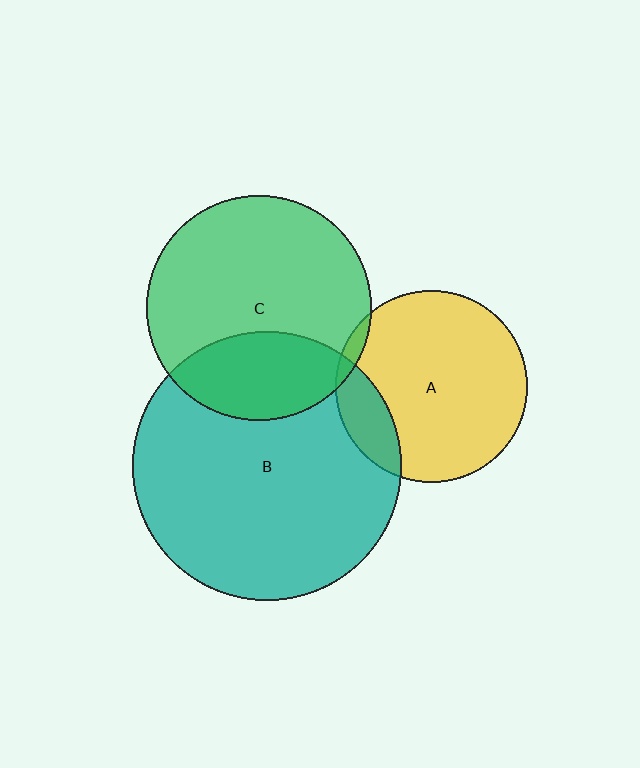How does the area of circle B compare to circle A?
Approximately 2.0 times.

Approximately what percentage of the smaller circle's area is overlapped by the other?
Approximately 15%.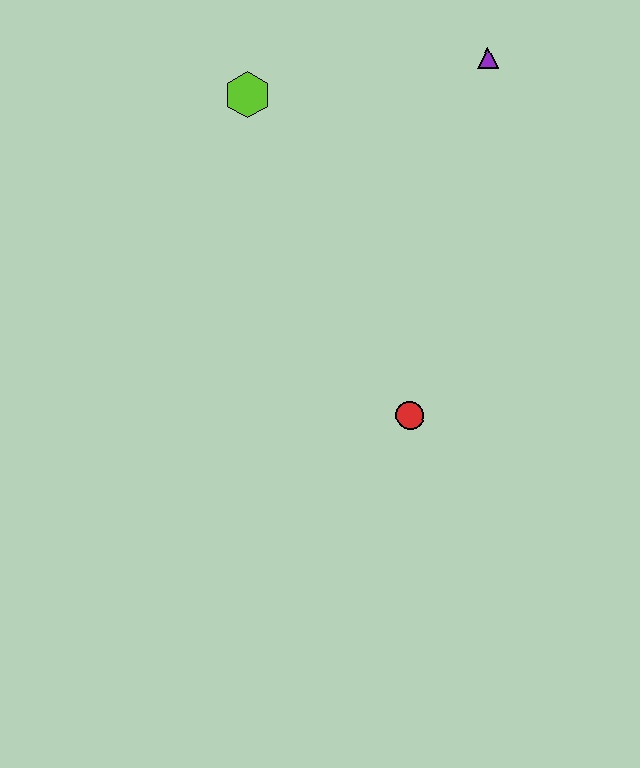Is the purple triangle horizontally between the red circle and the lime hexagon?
No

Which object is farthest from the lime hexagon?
The red circle is farthest from the lime hexagon.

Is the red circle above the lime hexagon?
No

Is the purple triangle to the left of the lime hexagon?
No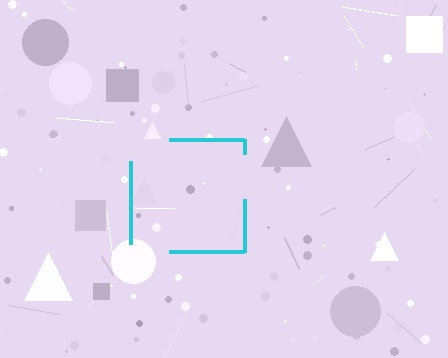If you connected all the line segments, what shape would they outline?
They would outline a square.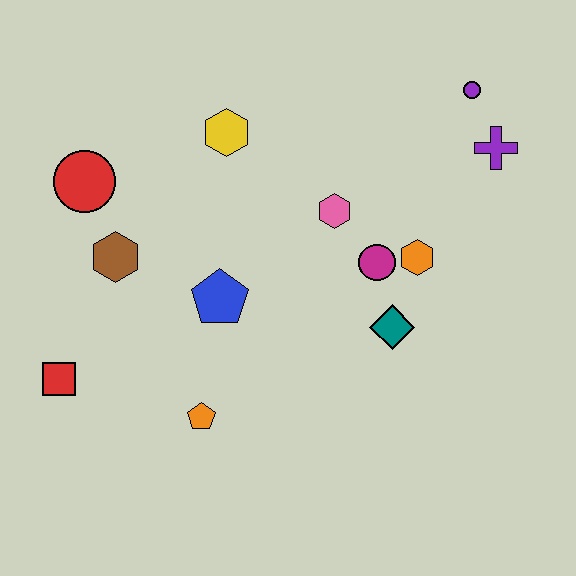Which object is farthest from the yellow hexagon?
The red square is farthest from the yellow hexagon.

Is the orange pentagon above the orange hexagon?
No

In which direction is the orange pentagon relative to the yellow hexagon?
The orange pentagon is below the yellow hexagon.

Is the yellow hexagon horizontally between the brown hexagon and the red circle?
No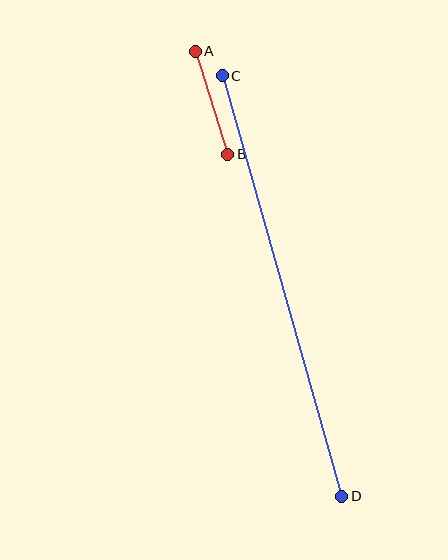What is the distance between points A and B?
The distance is approximately 108 pixels.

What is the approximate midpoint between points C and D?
The midpoint is at approximately (282, 286) pixels.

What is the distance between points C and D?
The distance is approximately 437 pixels.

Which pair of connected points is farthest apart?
Points C and D are farthest apart.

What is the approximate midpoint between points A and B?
The midpoint is at approximately (212, 103) pixels.